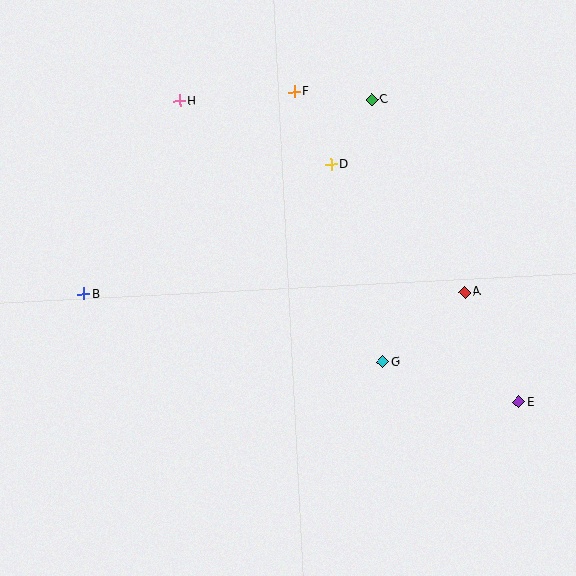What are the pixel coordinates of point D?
Point D is at (331, 165).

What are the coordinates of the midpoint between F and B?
The midpoint between F and B is at (189, 193).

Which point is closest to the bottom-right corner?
Point E is closest to the bottom-right corner.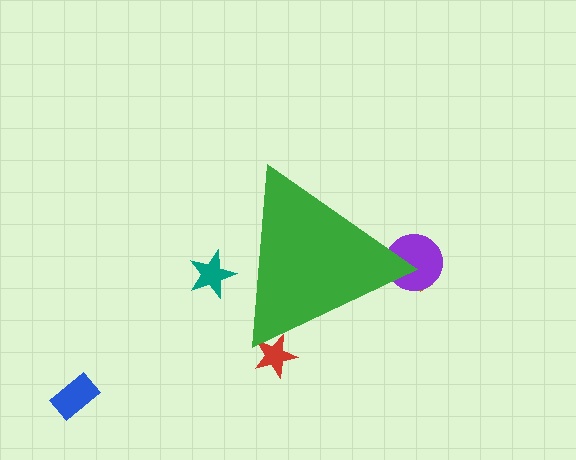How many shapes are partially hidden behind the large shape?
4 shapes are partially hidden.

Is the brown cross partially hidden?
Yes, the brown cross is partially hidden behind the green triangle.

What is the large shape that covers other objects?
A green triangle.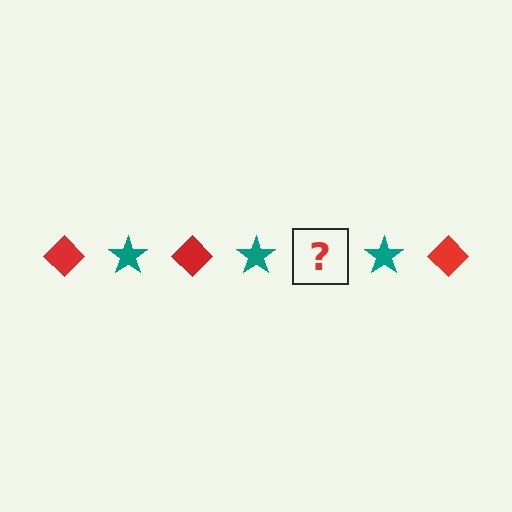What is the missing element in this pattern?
The missing element is a red diamond.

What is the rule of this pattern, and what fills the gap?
The rule is that the pattern alternates between red diamond and teal star. The gap should be filled with a red diamond.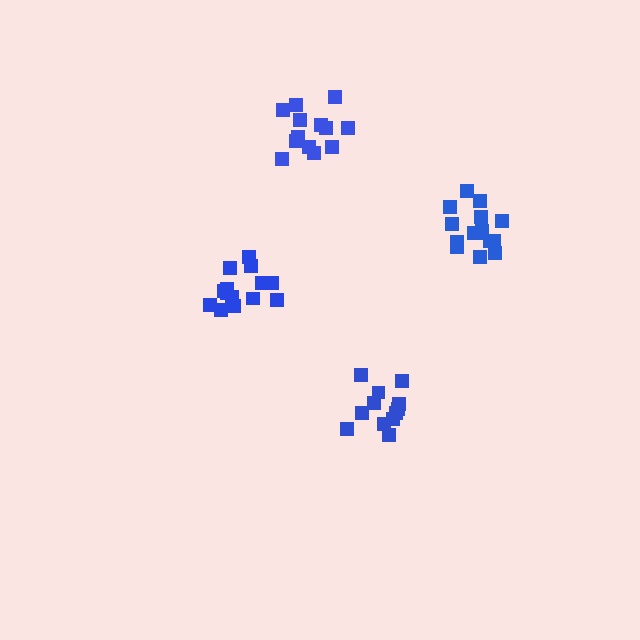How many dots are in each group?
Group 1: 14 dots, Group 2: 13 dots, Group 3: 15 dots, Group 4: 12 dots (54 total).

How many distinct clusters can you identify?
There are 4 distinct clusters.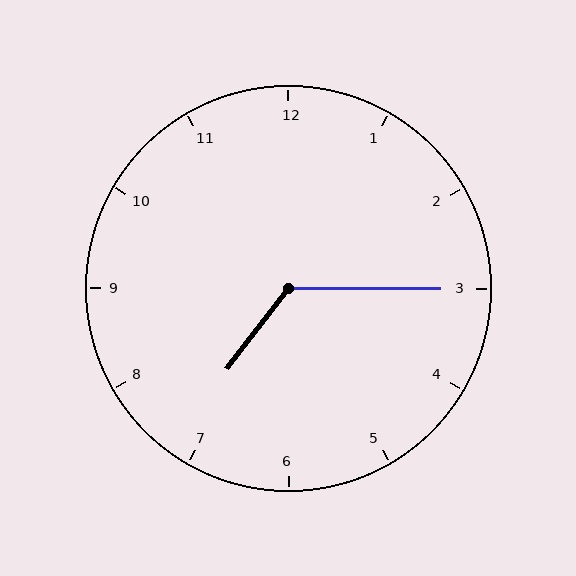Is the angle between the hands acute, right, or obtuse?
It is obtuse.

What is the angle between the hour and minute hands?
Approximately 128 degrees.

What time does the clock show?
7:15.